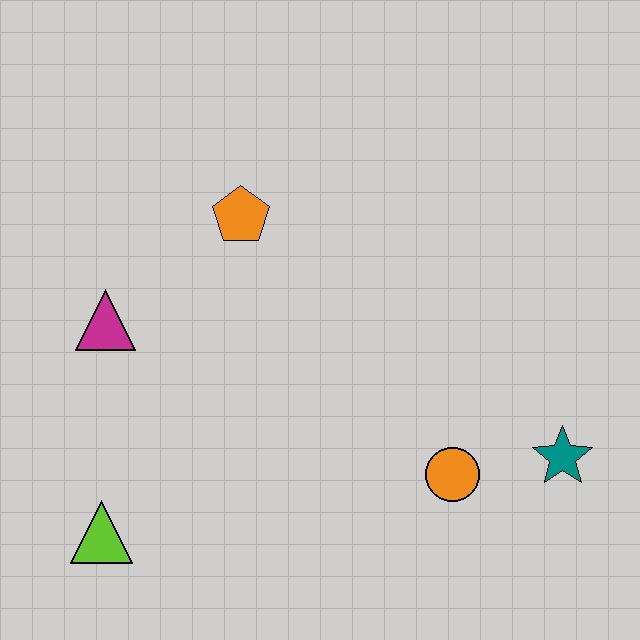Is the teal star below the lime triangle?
No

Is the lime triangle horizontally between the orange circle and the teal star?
No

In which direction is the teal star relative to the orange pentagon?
The teal star is to the right of the orange pentagon.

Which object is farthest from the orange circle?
The magenta triangle is farthest from the orange circle.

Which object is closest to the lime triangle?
The magenta triangle is closest to the lime triangle.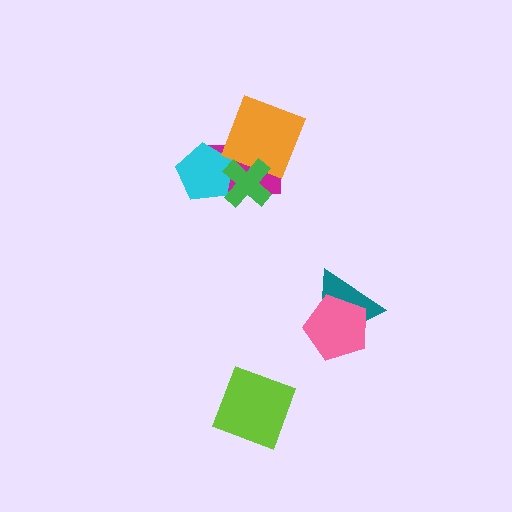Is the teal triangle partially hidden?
Yes, it is partially covered by another shape.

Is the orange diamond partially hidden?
Yes, it is partially covered by another shape.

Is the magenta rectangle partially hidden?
Yes, it is partially covered by another shape.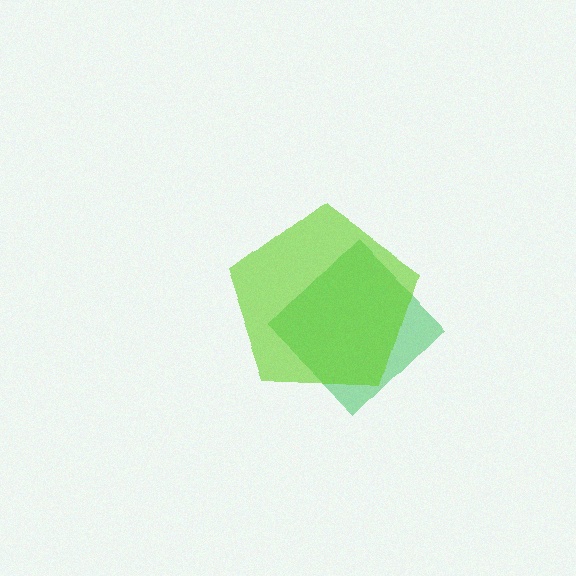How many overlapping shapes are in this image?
There are 2 overlapping shapes in the image.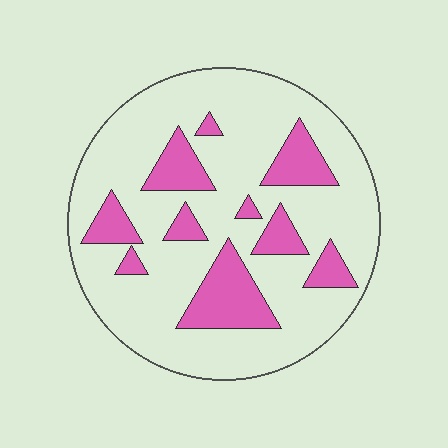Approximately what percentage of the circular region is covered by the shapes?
Approximately 25%.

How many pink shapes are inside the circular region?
10.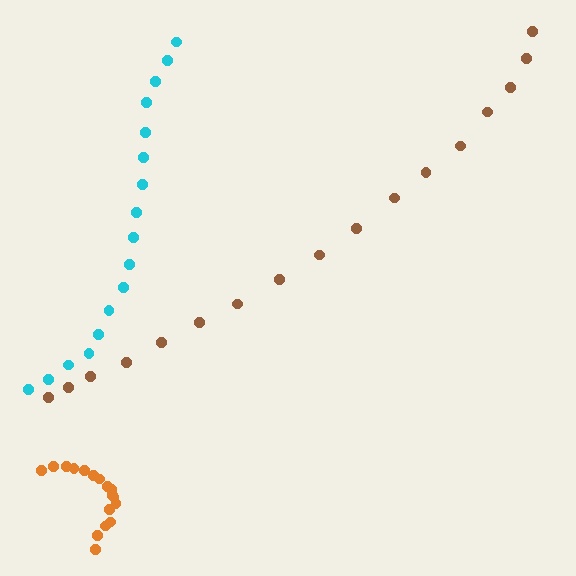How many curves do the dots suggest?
There are 3 distinct paths.